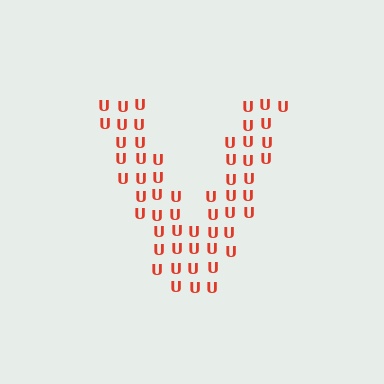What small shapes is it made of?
It is made of small letter U's.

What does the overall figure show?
The overall figure shows the letter V.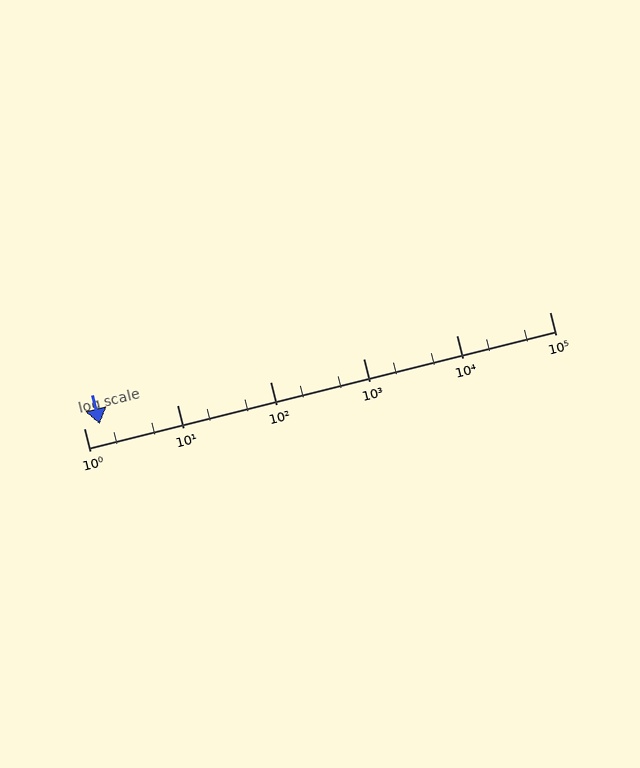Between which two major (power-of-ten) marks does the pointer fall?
The pointer is between 1 and 10.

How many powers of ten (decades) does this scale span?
The scale spans 5 decades, from 1 to 100000.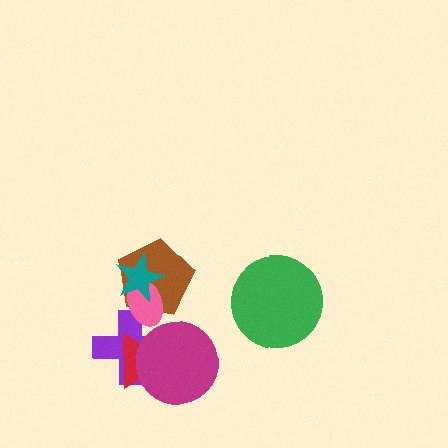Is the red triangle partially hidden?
Yes, it is partially covered by another shape.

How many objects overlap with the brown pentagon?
2 objects overlap with the brown pentagon.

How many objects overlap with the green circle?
0 objects overlap with the green circle.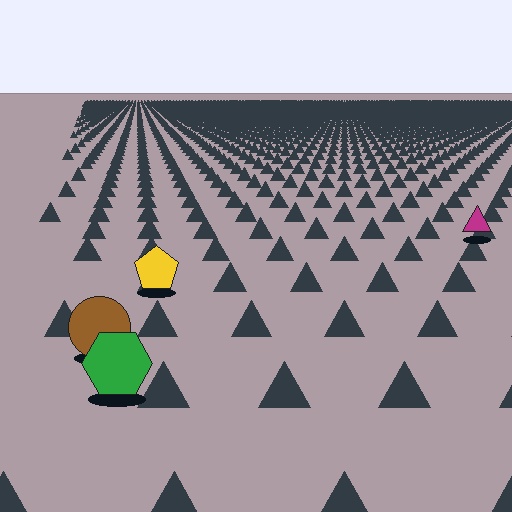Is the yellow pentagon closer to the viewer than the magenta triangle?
Yes. The yellow pentagon is closer — you can tell from the texture gradient: the ground texture is coarser near it.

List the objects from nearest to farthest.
From nearest to farthest: the green hexagon, the brown circle, the yellow pentagon, the magenta triangle.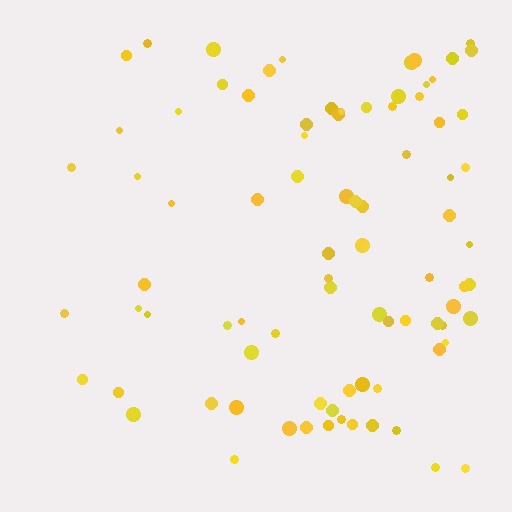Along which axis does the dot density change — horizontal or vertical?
Horizontal.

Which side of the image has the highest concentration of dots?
The right.